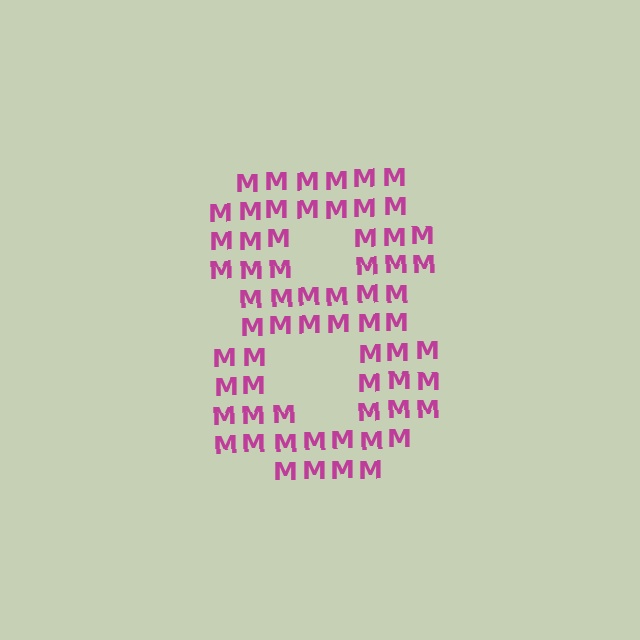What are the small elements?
The small elements are letter M's.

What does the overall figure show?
The overall figure shows the digit 8.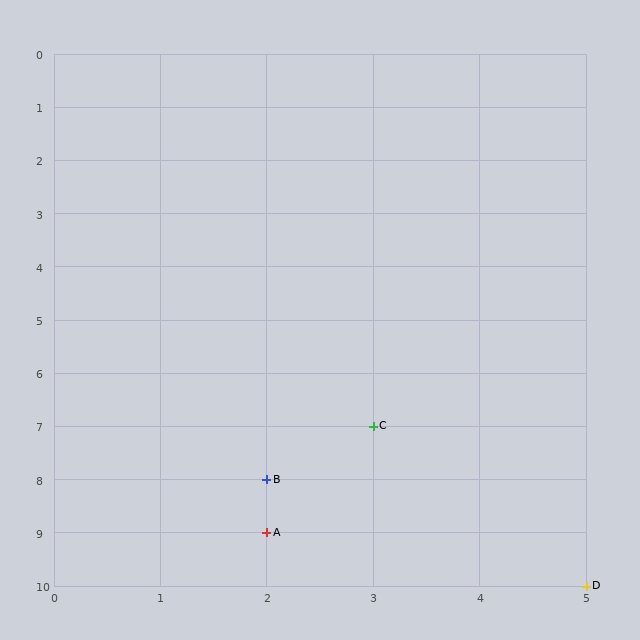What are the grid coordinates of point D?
Point D is at grid coordinates (5, 10).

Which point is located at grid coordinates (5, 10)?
Point D is at (5, 10).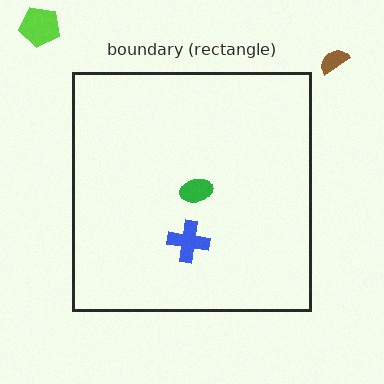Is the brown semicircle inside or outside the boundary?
Outside.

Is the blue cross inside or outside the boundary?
Inside.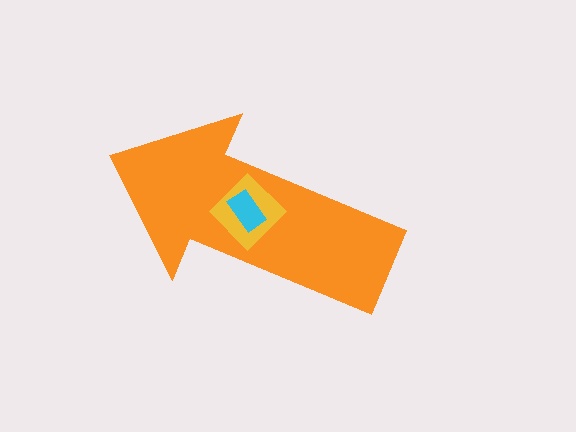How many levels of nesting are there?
3.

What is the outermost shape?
The orange arrow.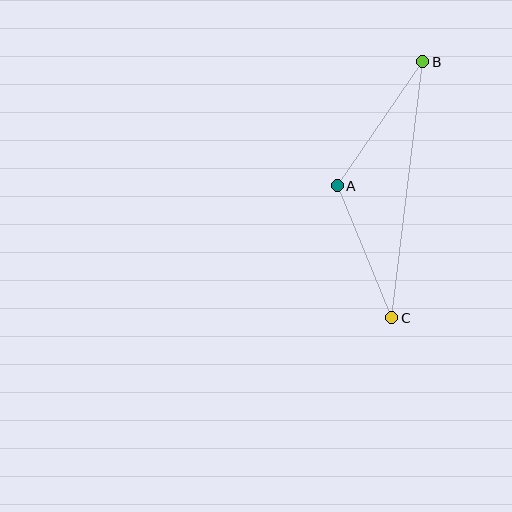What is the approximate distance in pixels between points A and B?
The distance between A and B is approximately 151 pixels.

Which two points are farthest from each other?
Points B and C are farthest from each other.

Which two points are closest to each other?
Points A and C are closest to each other.